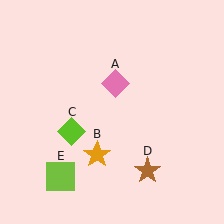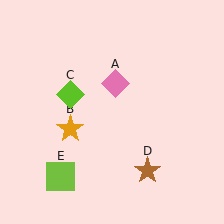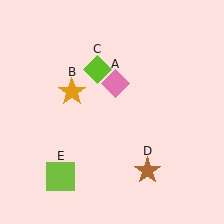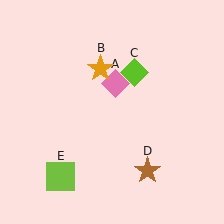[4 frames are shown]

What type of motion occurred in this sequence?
The orange star (object B), lime diamond (object C) rotated clockwise around the center of the scene.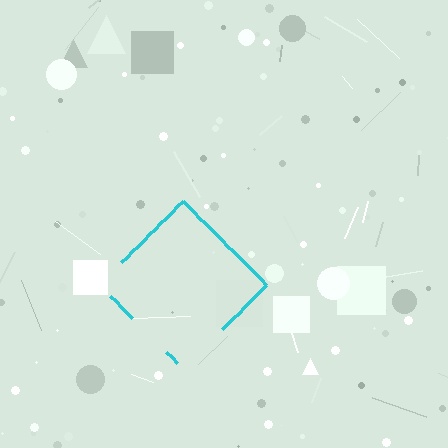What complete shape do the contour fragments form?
The contour fragments form a diamond.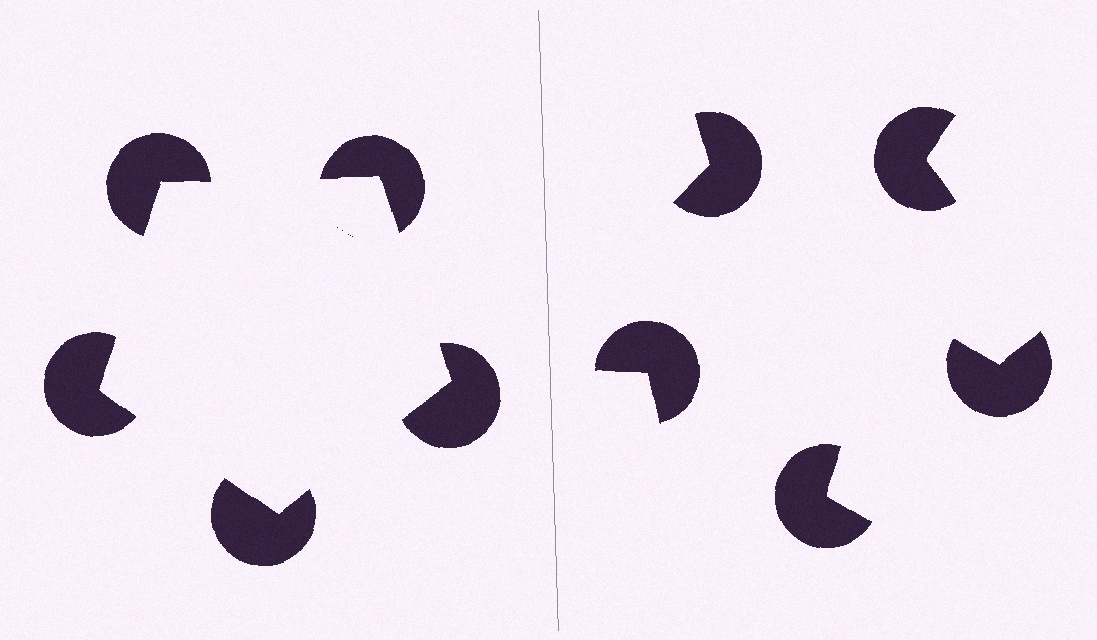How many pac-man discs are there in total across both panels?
10 — 5 on each side.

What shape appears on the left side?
An illusory pentagon.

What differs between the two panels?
The pac-man discs are positioned identically on both sides; only the wedge orientations differ. On the left they align to a pentagon; on the right they are misaligned.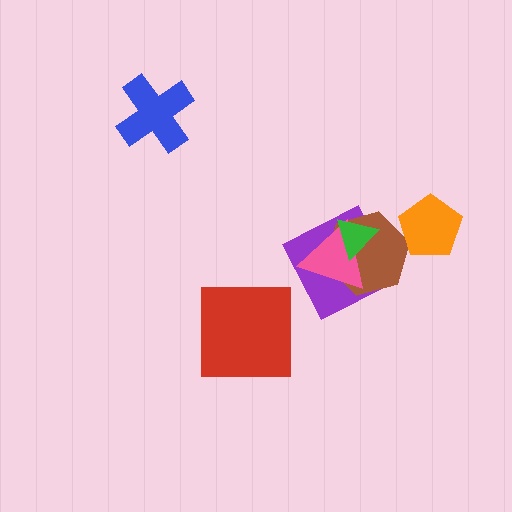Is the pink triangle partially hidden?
Yes, it is partially covered by another shape.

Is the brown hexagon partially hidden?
Yes, it is partially covered by another shape.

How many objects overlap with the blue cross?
0 objects overlap with the blue cross.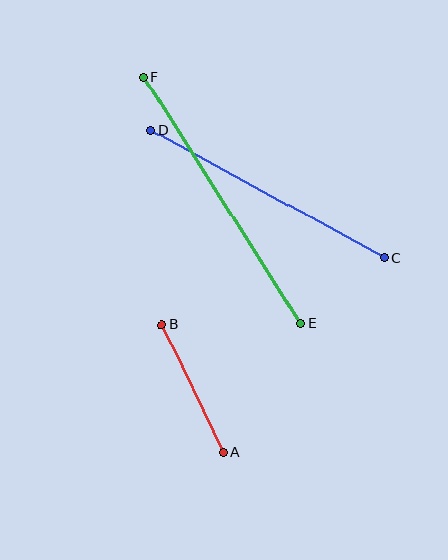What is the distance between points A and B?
The distance is approximately 142 pixels.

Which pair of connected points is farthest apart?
Points E and F are farthest apart.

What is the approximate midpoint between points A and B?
The midpoint is at approximately (193, 388) pixels.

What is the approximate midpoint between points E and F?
The midpoint is at approximately (222, 200) pixels.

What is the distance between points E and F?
The distance is approximately 293 pixels.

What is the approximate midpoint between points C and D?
The midpoint is at approximately (267, 194) pixels.